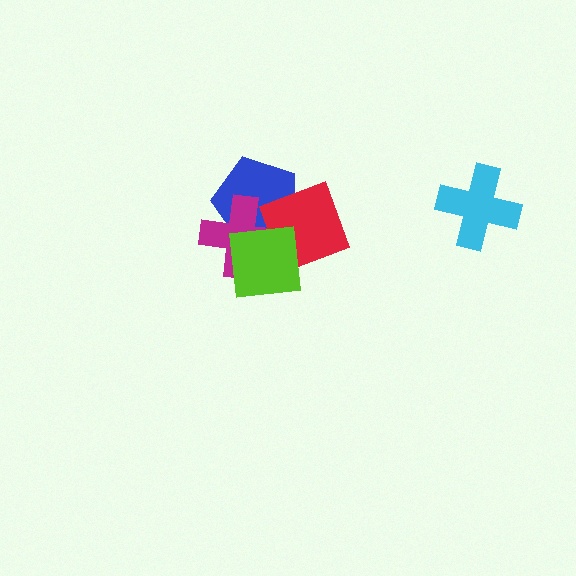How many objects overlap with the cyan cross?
0 objects overlap with the cyan cross.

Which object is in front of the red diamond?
The lime square is in front of the red diamond.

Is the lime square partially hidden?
No, no other shape covers it.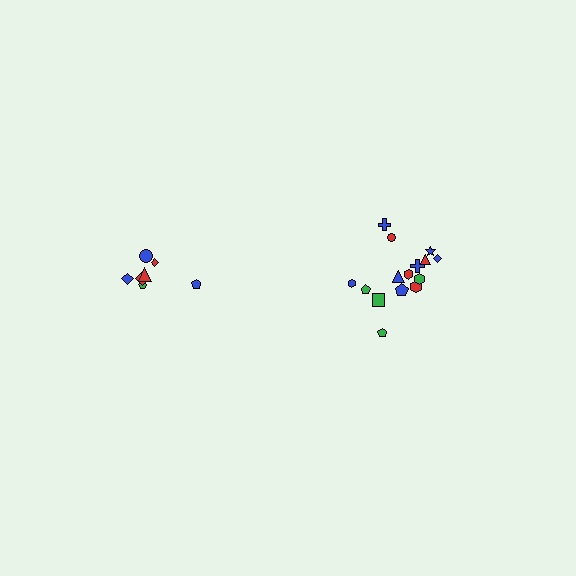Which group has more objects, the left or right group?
The right group.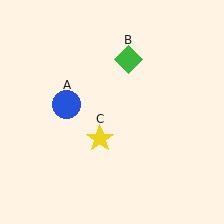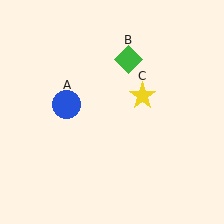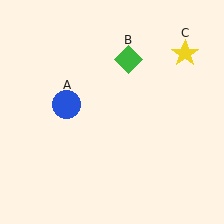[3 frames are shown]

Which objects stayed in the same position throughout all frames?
Blue circle (object A) and green diamond (object B) remained stationary.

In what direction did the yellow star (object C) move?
The yellow star (object C) moved up and to the right.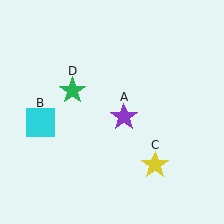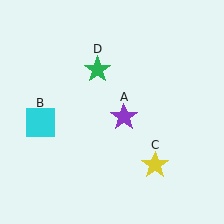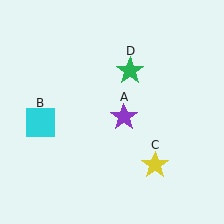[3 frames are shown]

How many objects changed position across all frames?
1 object changed position: green star (object D).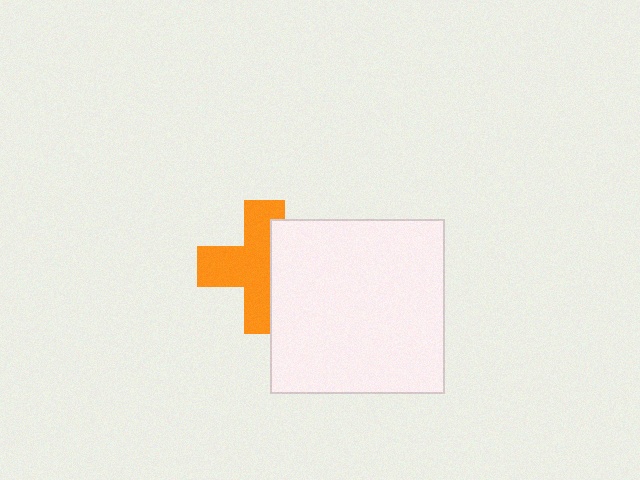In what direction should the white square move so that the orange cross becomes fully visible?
The white square should move right. That is the shortest direction to clear the overlap and leave the orange cross fully visible.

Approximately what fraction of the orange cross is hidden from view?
Roughly 40% of the orange cross is hidden behind the white square.